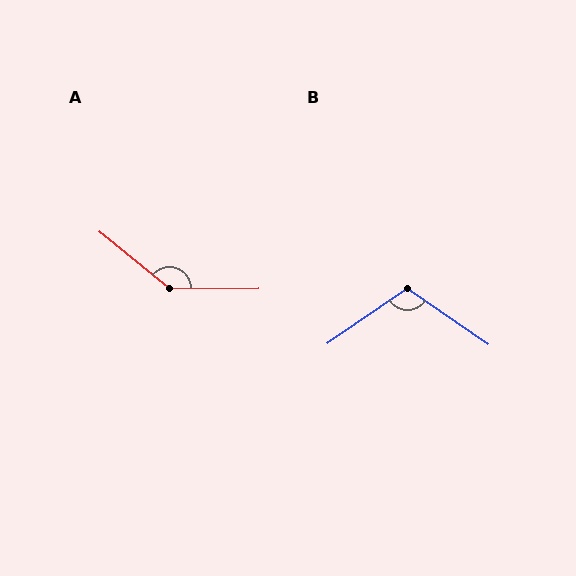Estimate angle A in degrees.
Approximately 141 degrees.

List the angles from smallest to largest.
B (111°), A (141°).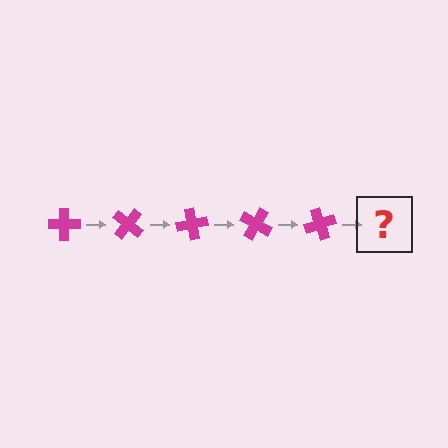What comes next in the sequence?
The next element should be a magenta cross rotated 200 degrees.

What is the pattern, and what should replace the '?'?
The pattern is that the cross rotates 40 degrees each step. The '?' should be a magenta cross rotated 200 degrees.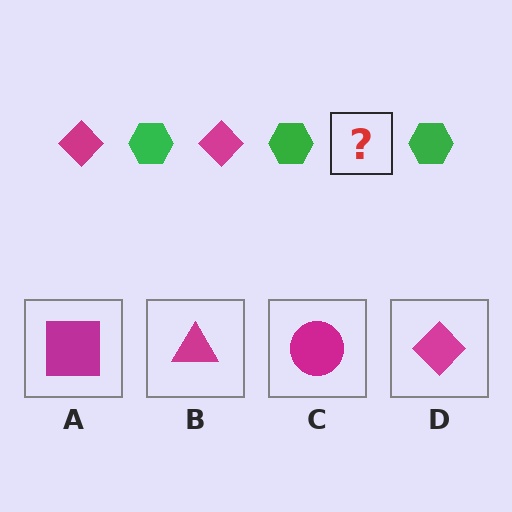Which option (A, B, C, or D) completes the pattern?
D.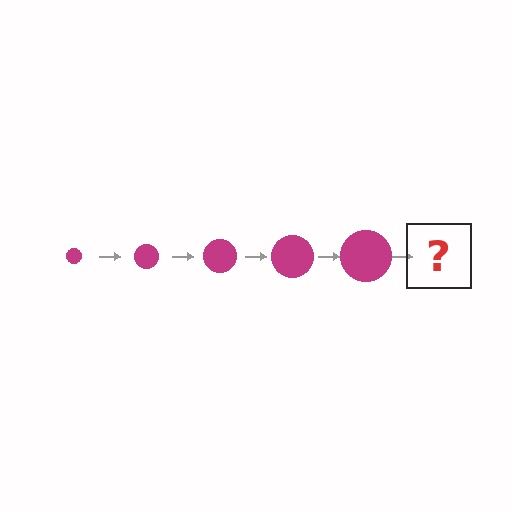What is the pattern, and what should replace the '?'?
The pattern is that the circle gets progressively larger each step. The '?' should be a magenta circle, larger than the previous one.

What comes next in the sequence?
The next element should be a magenta circle, larger than the previous one.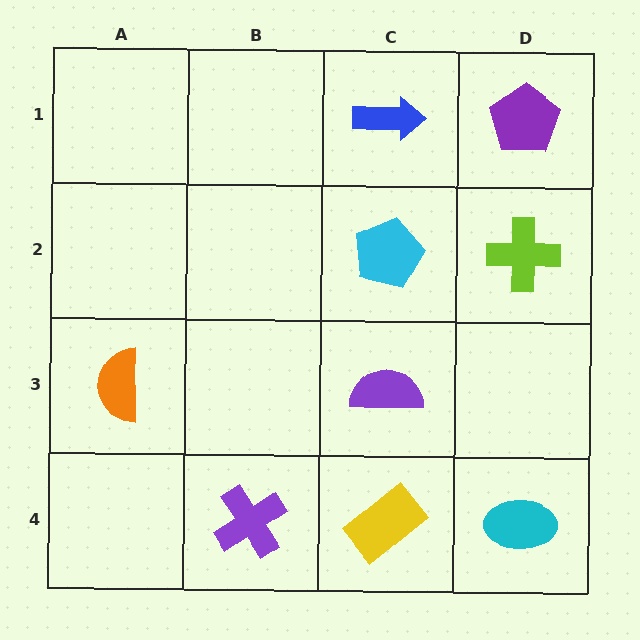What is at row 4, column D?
A cyan ellipse.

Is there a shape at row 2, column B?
No, that cell is empty.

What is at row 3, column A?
An orange semicircle.